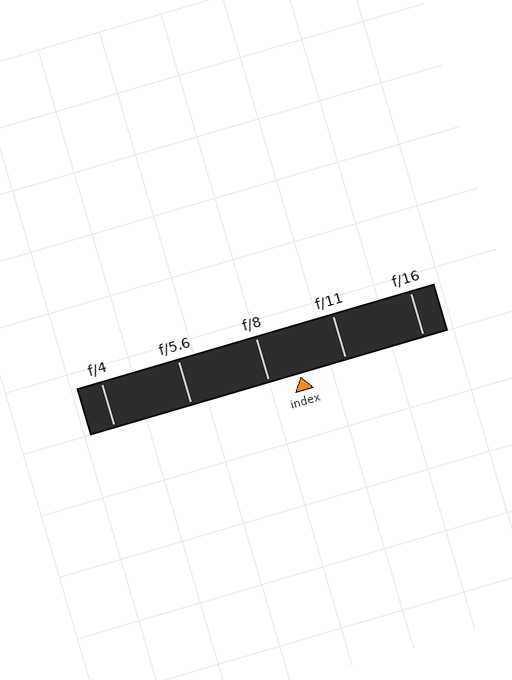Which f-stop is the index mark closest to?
The index mark is closest to f/8.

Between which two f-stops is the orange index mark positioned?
The index mark is between f/8 and f/11.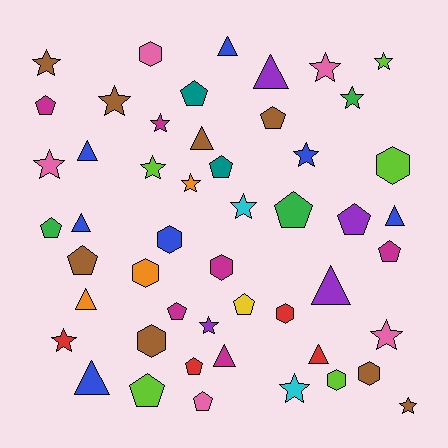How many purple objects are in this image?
There are 4 purple objects.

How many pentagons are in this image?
There are 14 pentagons.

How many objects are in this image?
There are 50 objects.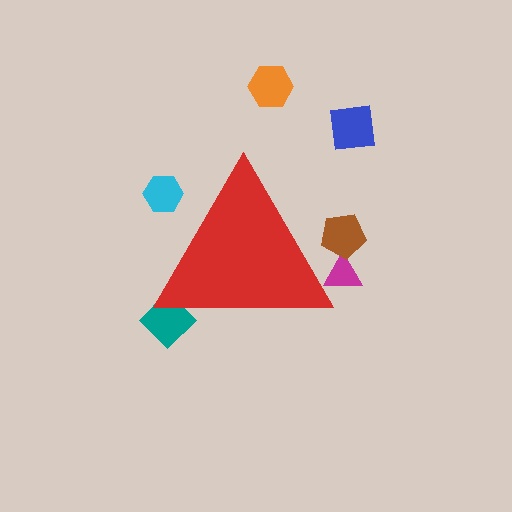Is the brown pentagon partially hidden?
Yes, the brown pentagon is partially hidden behind the red triangle.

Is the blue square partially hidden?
No, the blue square is fully visible.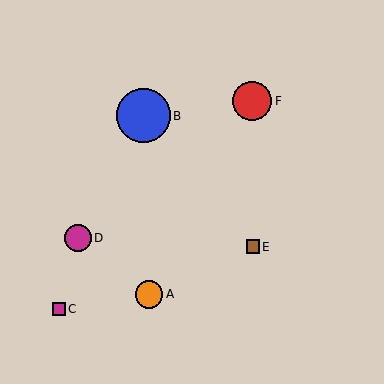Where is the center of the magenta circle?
The center of the magenta circle is at (78, 238).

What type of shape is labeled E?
Shape E is a brown square.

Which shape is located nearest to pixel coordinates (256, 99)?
The red circle (labeled F) at (252, 101) is nearest to that location.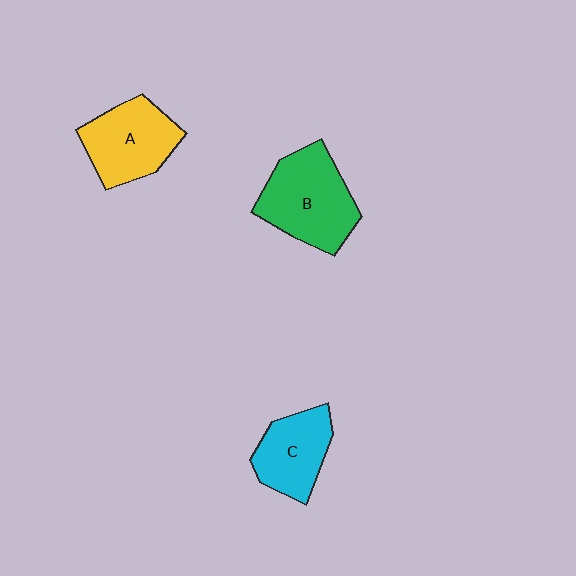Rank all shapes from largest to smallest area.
From largest to smallest: B (green), A (yellow), C (cyan).